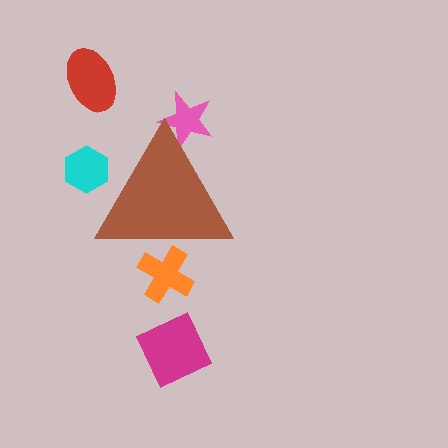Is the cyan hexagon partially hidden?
Yes, the cyan hexagon is partially hidden behind the brown triangle.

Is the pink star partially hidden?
Yes, the pink star is partially hidden behind the brown triangle.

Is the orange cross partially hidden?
Yes, the orange cross is partially hidden behind the brown triangle.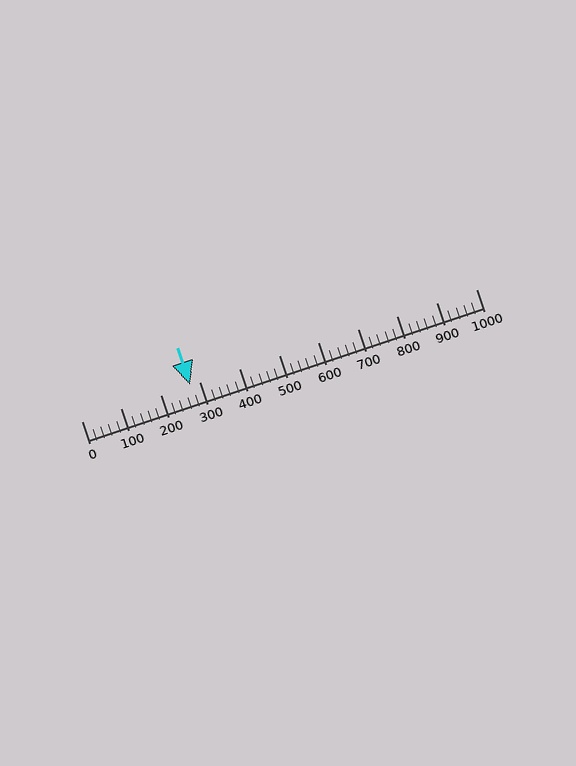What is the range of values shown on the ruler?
The ruler shows values from 0 to 1000.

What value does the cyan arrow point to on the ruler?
The cyan arrow points to approximately 275.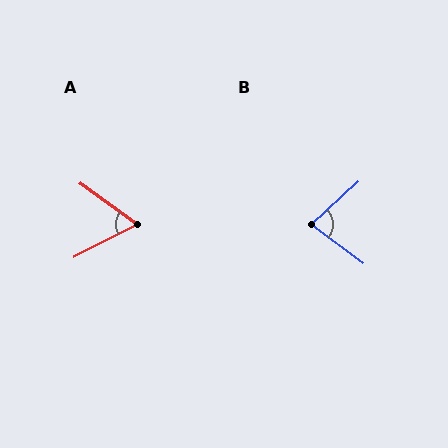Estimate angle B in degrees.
Approximately 79 degrees.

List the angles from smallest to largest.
A (63°), B (79°).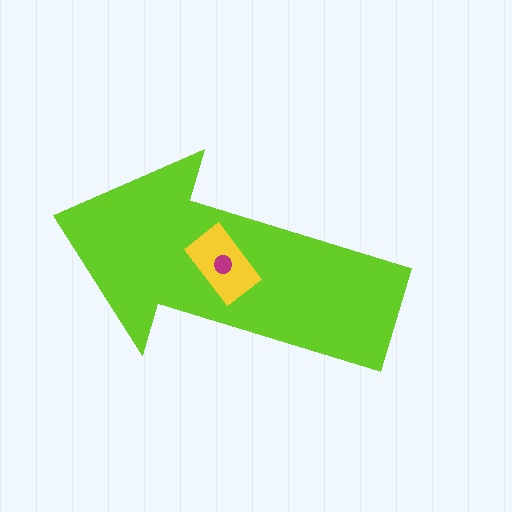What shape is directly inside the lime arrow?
The yellow rectangle.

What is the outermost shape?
The lime arrow.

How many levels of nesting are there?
3.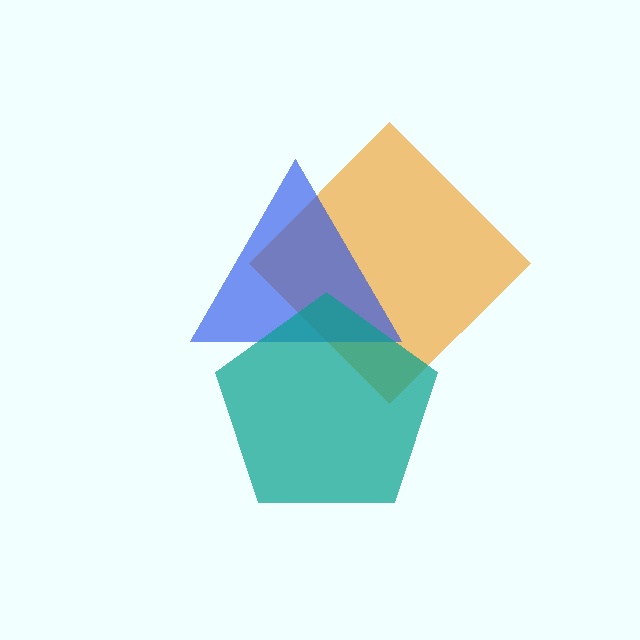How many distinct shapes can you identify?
There are 3 distinct shapes: an orange diamond, a blue triangle, a teal pentagon.